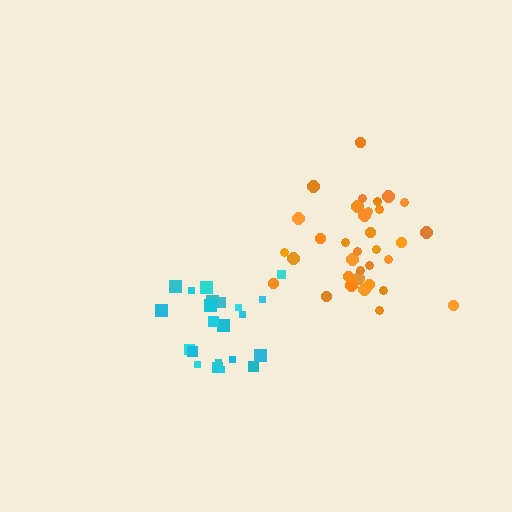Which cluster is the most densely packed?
Cyan.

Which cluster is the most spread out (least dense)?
Orange.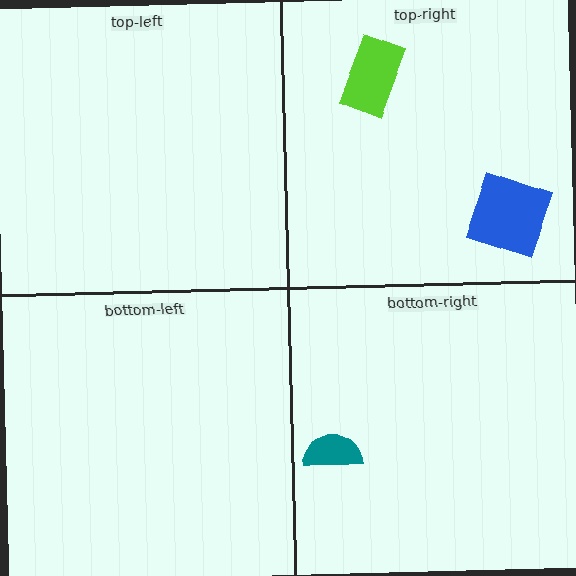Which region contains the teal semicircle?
The bottom-right region.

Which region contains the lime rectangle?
The top-right region.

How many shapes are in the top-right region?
2.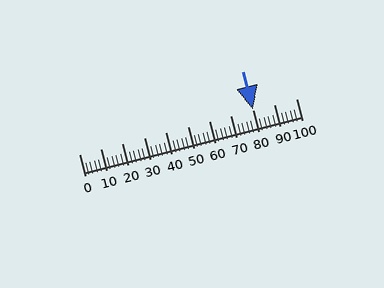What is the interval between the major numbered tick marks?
The major tick marks are spaced 10 units apart.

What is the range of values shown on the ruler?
The ruler shows values from 0 to 100.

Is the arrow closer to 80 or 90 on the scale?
The arrow is closer to 80.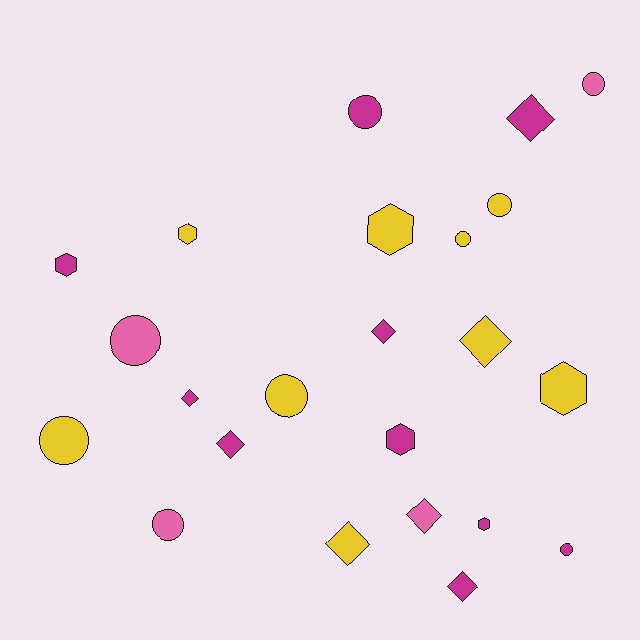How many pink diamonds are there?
There is 1 pink diamond.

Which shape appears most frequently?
Circle, with 9 objects.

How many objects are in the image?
There are 23 objects.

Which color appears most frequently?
Magenta, with 10 objects.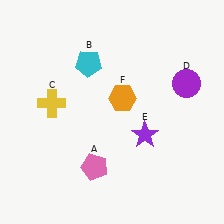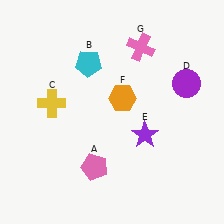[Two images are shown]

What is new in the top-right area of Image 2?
A pink cross (G) was added in the top-right area of Image 2.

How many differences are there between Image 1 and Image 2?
There is 1 difference between the two images.